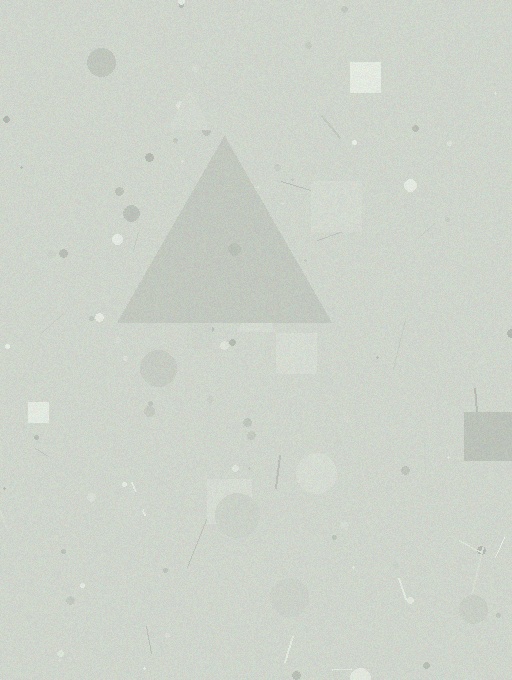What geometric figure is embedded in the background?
A triangle is embedded in the background.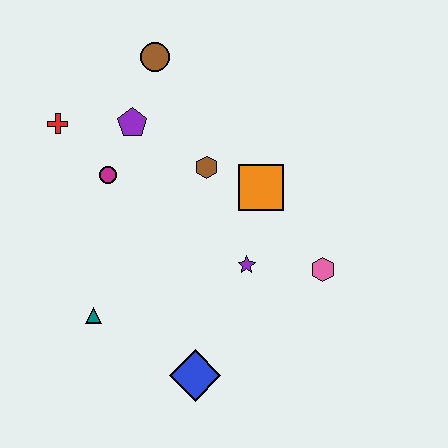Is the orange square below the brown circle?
Yes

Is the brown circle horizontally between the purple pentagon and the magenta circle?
No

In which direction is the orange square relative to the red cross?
The orange square is to the right of the red cross.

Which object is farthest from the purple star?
The red cross is farthest from the purple star.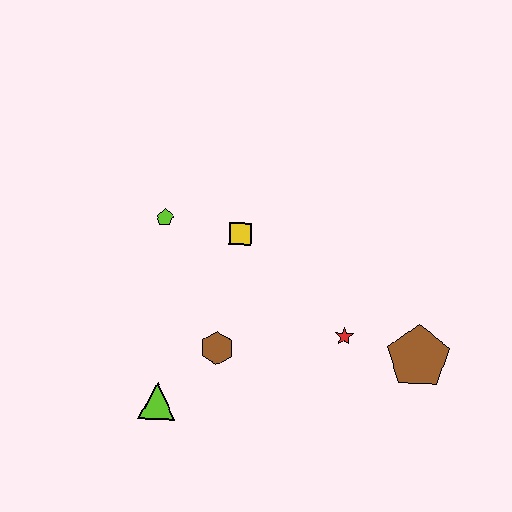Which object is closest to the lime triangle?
The brown hexagon is closest to the lime triangle.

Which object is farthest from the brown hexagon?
The brown pentagon is farthest from the brown hexagon.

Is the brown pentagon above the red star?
No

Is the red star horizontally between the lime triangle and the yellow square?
No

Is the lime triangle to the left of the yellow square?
Yes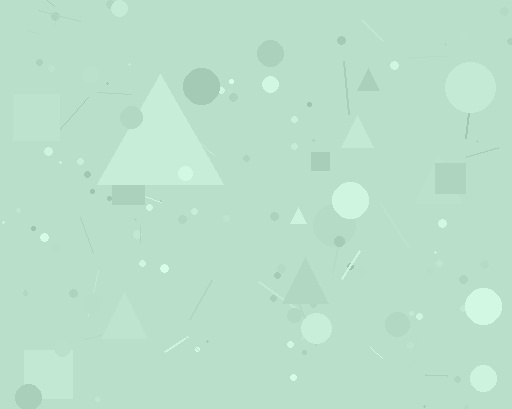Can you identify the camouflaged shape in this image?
The camouflaged shape is a triangle.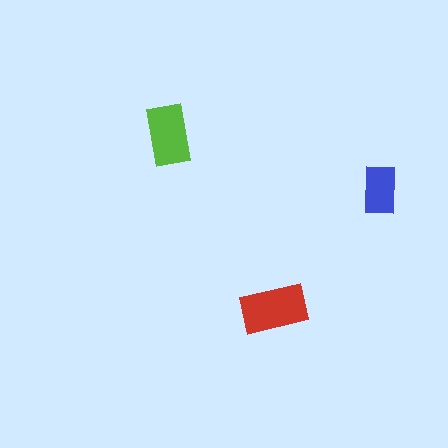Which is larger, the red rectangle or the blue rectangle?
The red one.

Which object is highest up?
The lime rectangle is topmost.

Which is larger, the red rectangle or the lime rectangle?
The red one.